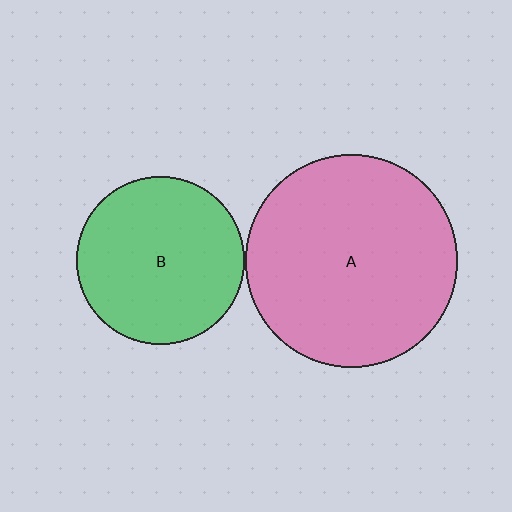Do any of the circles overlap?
No, none of the circles overlap.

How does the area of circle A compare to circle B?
Approximately 1.6 times.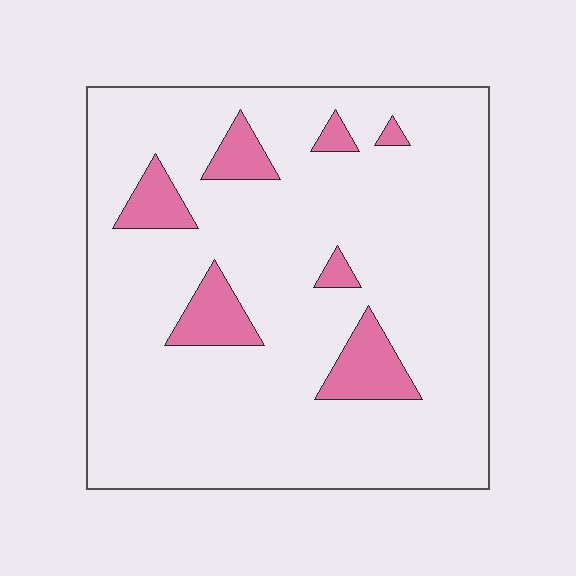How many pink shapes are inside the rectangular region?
7.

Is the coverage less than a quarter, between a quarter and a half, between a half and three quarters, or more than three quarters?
Less than a quarter.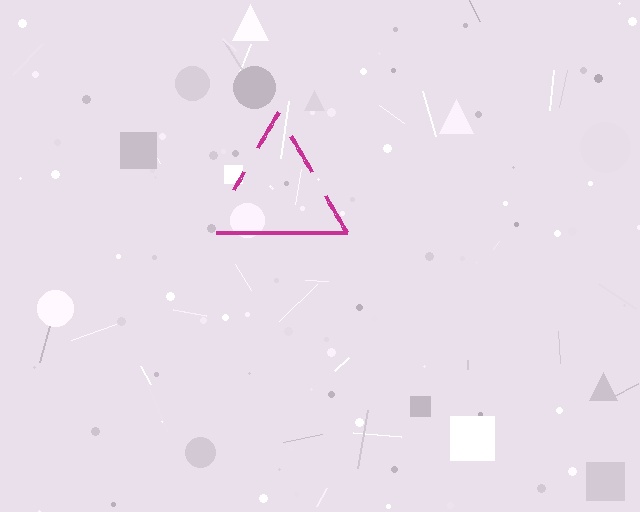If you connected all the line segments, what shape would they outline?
They would outline a triangle.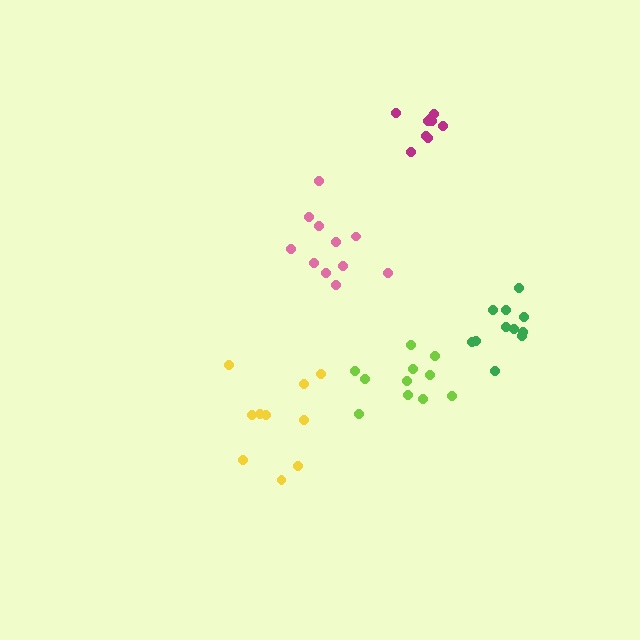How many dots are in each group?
Group 1: 10 dots, Group 2: 11 dots, Group 3: 9 dots, Group 4: 11 dots, Group 5: 11 dots (52 total).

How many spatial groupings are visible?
There are 5 spatial groupings.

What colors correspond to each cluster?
The clusters are colored: yellow, green, magenta, pink, lime.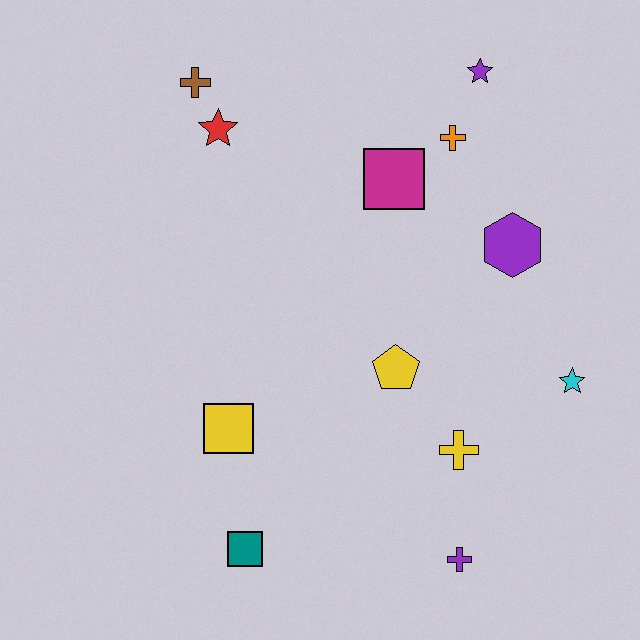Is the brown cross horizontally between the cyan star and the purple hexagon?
No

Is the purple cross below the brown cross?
Yes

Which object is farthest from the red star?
The purple cross is farthest from the red star.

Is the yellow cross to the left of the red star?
No